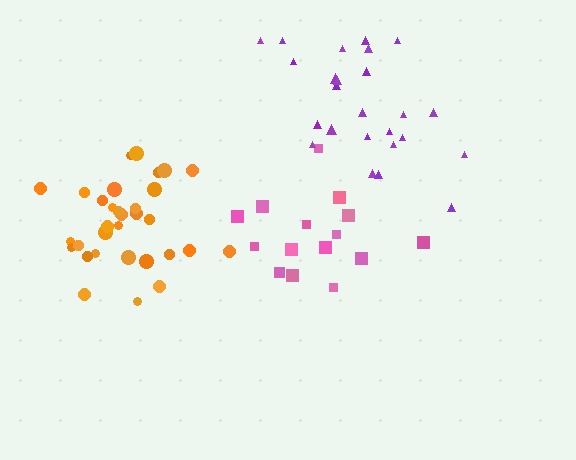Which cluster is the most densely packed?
Orange.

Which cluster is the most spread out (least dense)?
Purple.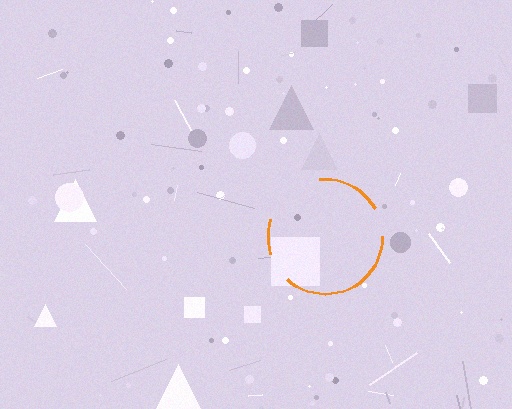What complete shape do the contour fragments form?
The contour fragments form a circle.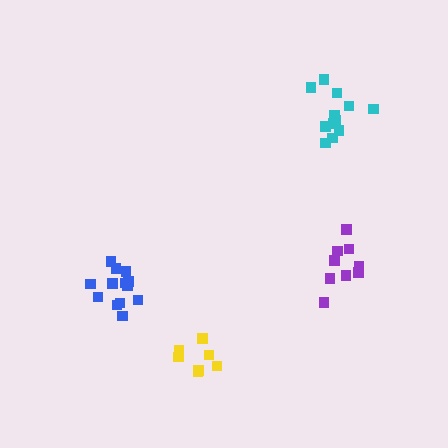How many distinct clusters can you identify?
There are 4 distinct clusters.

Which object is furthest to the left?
The blue cluster is leftmost.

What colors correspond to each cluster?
The clusters are colored: blue, cyan, yellow, purple.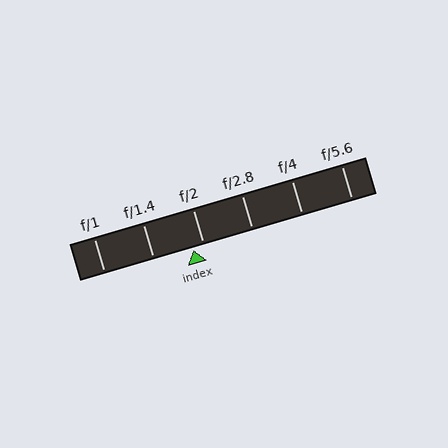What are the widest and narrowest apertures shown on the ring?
The widest aperture shown is f/1 and the narrowest is f/5.6.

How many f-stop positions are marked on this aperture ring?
There are 6 f-stop positions marked.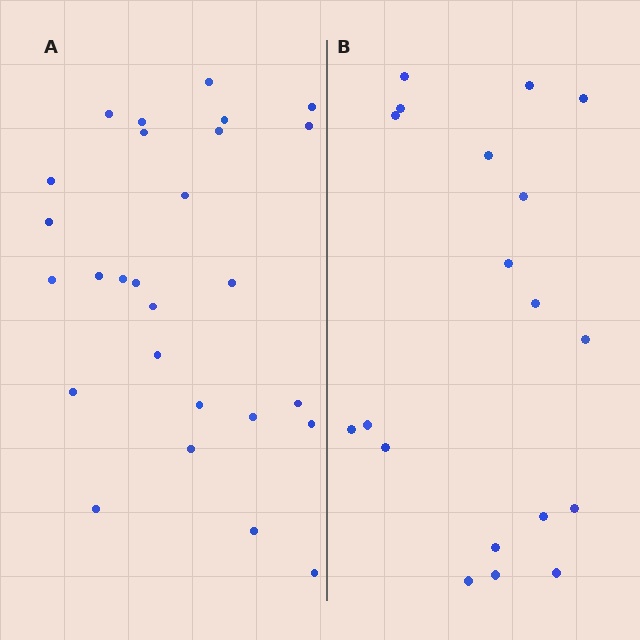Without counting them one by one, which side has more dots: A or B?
Region A (the left region) has more dots.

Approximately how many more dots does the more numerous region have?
Region A has roughly 8 or so more dots than region B.